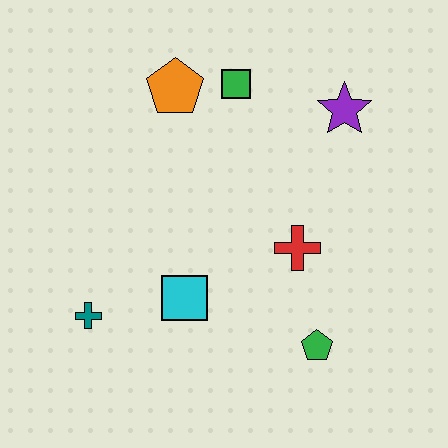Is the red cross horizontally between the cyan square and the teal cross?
No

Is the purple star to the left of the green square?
No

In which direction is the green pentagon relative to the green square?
The green pentagon is below the green square.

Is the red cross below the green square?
Yes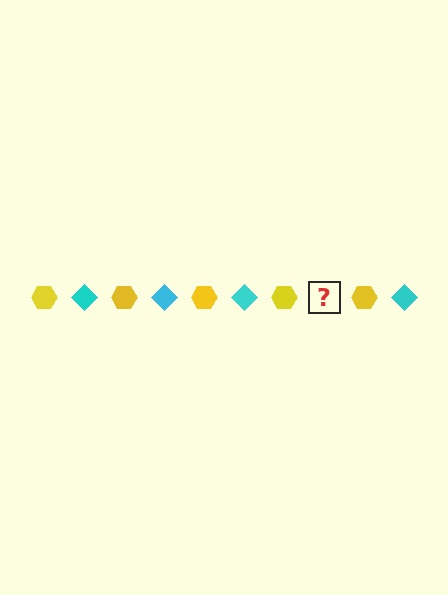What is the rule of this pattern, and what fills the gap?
The rule is that the pattern alternates between yellow hexagon and cyan diamond. The gap should be filled with a cyan diamond.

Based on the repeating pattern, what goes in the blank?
The blank should be a cyan diamond.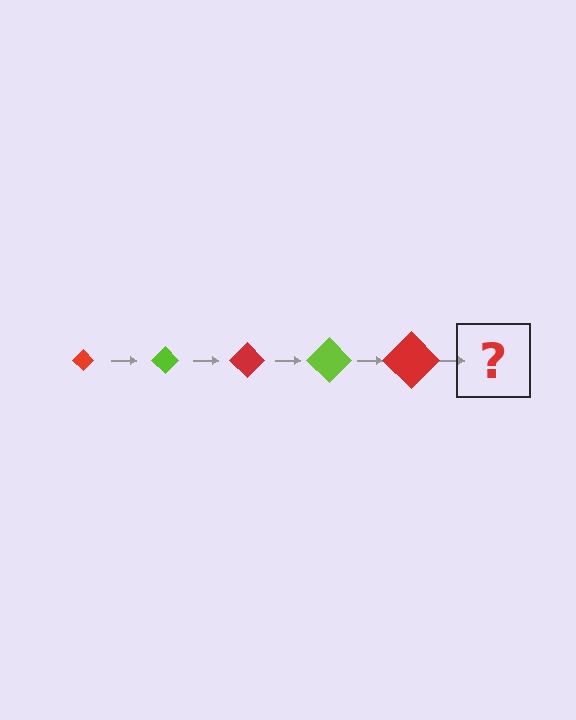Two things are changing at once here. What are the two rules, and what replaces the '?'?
The two rules are that the diamond grows larger each step and the color cycles through red and lime. The '?' should be a lime diamond, larger than the previous one.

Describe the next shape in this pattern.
It should be a lime diamond, larger than the previous one.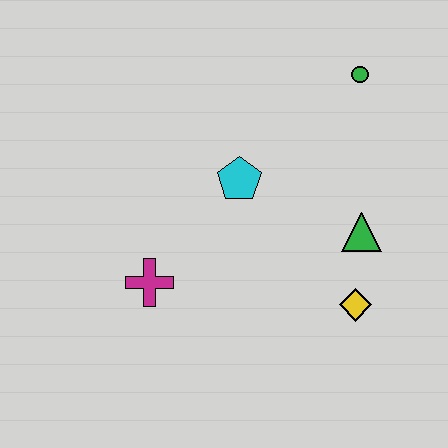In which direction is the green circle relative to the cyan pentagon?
The green circle is to the right of the cyan pentagon.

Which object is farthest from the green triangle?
The magenta cross is farthest from the green triangle.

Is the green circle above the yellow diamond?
Yes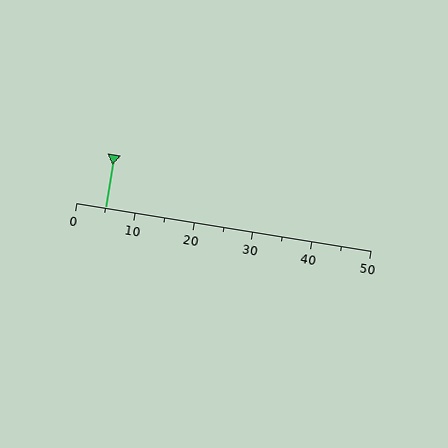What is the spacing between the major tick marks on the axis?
The major ticks are spaced 10 apart.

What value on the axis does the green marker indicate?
The marker indicates approximately 5.